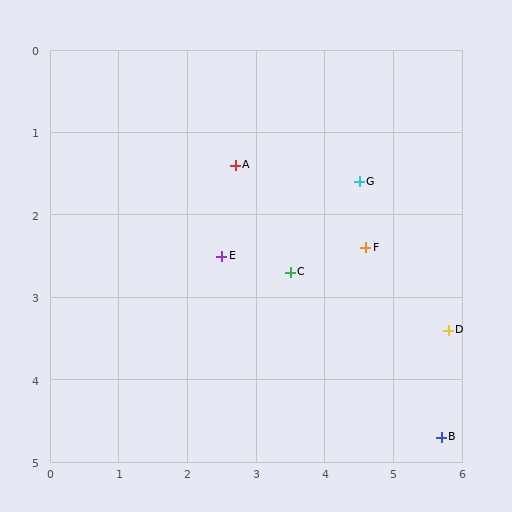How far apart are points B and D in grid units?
Points B and D are about 1.3 grid units apart.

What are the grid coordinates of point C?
Point C is at approximately (3.5, 2.7).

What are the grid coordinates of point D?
Point D is at approximately (5.8, 3.4).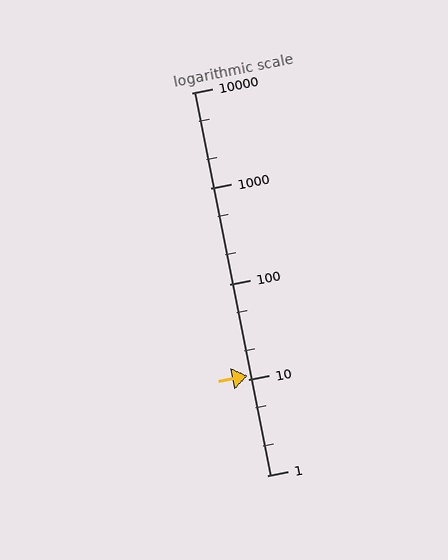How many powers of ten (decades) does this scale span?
The scale spans 4 decades, from 1 to 10000.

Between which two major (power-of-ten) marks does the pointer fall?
The pointer is between 10 and 100.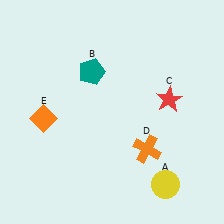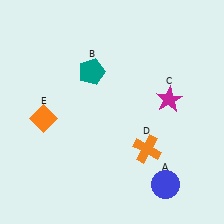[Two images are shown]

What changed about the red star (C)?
In Image 1, C is red. In Image 2, it changed to magenta.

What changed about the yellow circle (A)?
In Image 1, A is yellow. In Image 2, it changed to blue.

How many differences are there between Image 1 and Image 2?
There are 2 differences between the two images.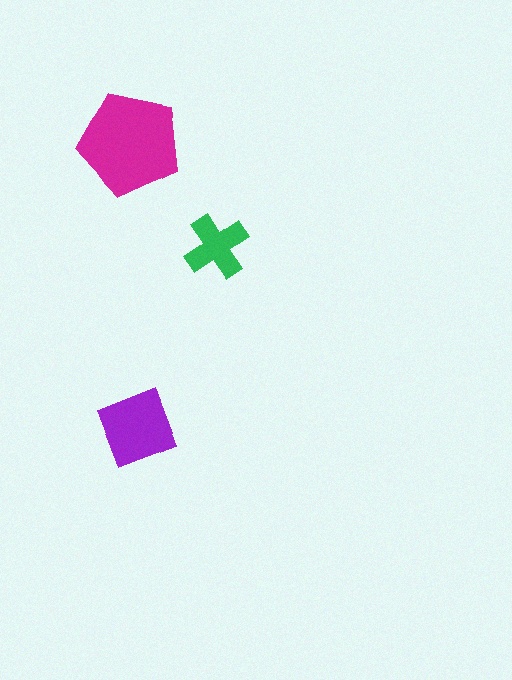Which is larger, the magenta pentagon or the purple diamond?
The magenta pentagon.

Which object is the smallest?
The green cross.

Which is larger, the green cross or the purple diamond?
The purple diamond.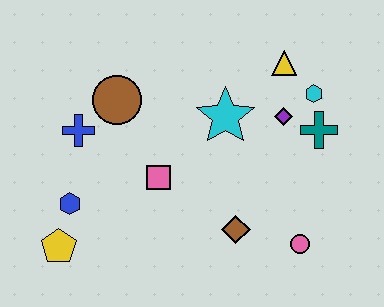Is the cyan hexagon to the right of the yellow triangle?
Yes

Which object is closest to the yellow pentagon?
The blue hexagon is closest to the yellow pentagon.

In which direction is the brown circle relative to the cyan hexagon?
The brown circle is to the left of the cyan hexagon.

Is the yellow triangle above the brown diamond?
Yes